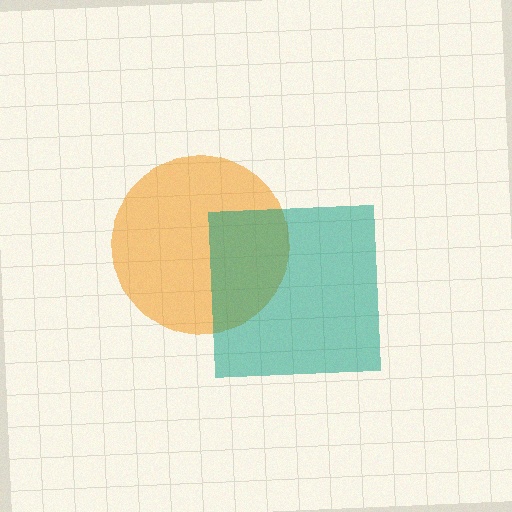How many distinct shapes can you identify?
There are 2 distinct shapes: an orange circle, a teal square.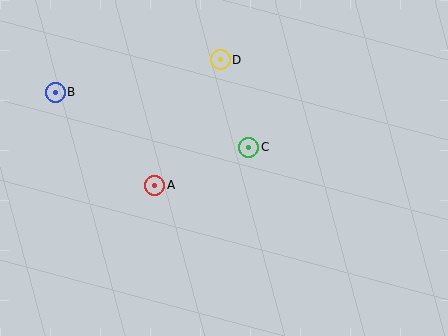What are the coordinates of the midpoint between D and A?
The midpoint between D and A is at (188, 122).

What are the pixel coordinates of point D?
Point D is at (220, 60).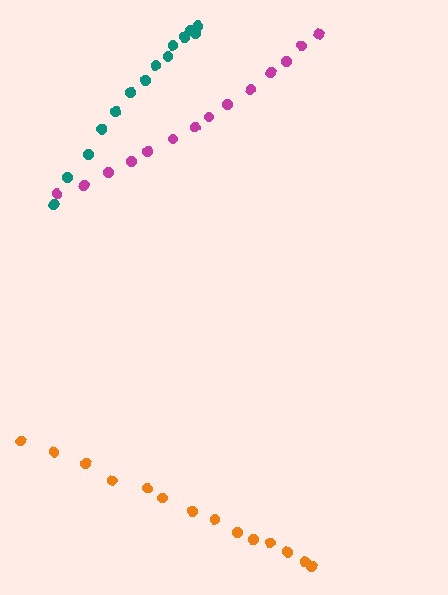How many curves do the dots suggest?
There are 3 distinct paths.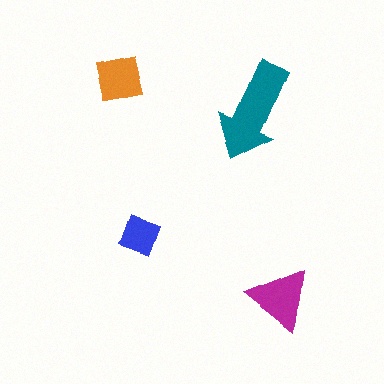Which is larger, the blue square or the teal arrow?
The teal arrow.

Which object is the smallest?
The blue square.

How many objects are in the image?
There are 4 objects in the image.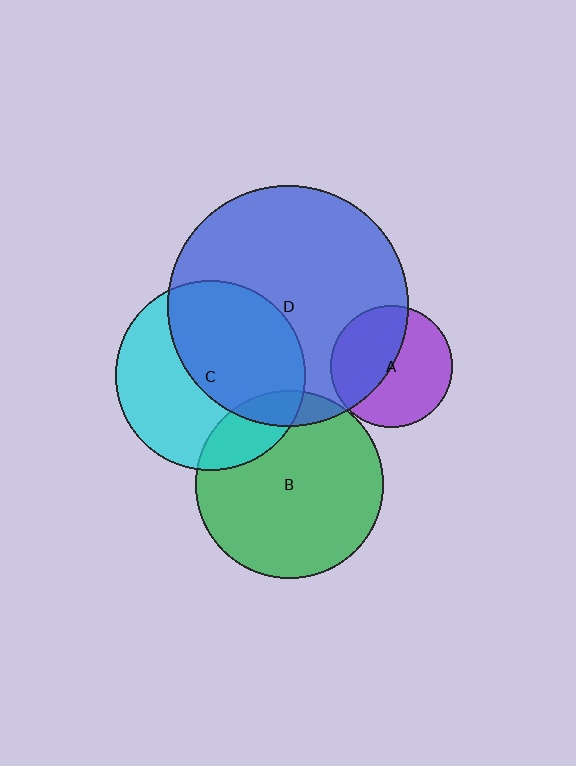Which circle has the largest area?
Circle D (blue).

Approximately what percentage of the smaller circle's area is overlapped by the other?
Approximately 45%.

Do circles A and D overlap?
Yes.